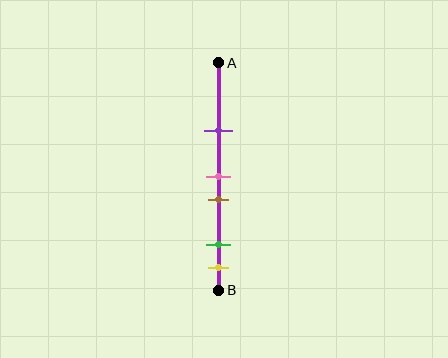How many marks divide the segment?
There are 5 marks dividing the segment.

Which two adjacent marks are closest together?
The pink and brown marks are the closest adjacent pair.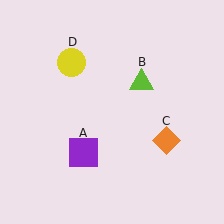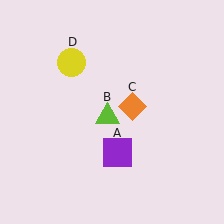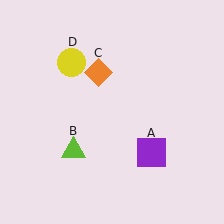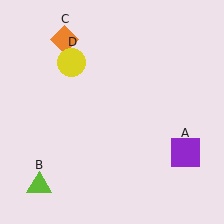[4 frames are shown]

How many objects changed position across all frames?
3 objects changed position: purple square (object A), lime triangle (object B), orange diamond (object C).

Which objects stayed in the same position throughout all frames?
Yellow circle (object D) remained stationary.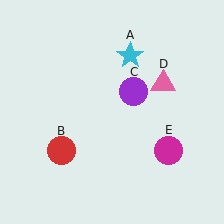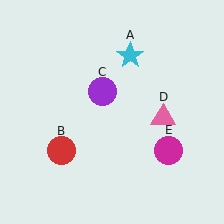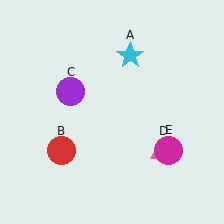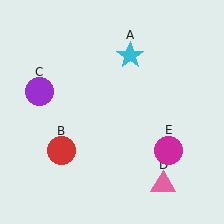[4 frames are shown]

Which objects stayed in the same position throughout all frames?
Cyan star (object A) and red circle (object B) and magenta circle (object E) remained stationary.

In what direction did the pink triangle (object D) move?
The pink triangle (object D) moved down.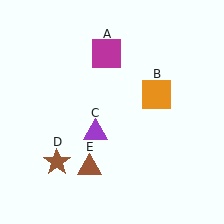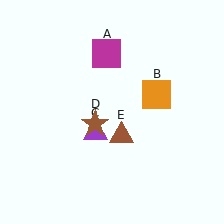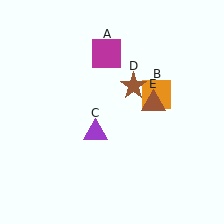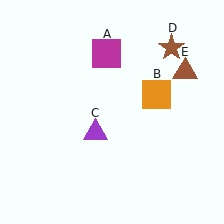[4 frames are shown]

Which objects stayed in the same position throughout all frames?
Magenta square (object A) and orange square (object B) and purple triangle (object C) remained stationary.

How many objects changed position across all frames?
2 objects changed position: brown star (object D), brown triangle (object E).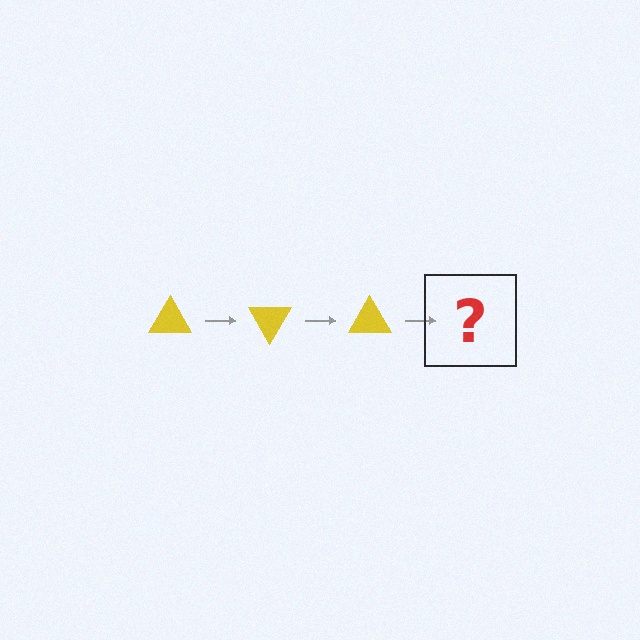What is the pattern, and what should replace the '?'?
The pattern is that the triangle rotates 60 degrees each step. The '?' should be a yellow triangle rotated 180 degrees.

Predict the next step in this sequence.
The next step is a yellow triangle rotated 180 degrees.